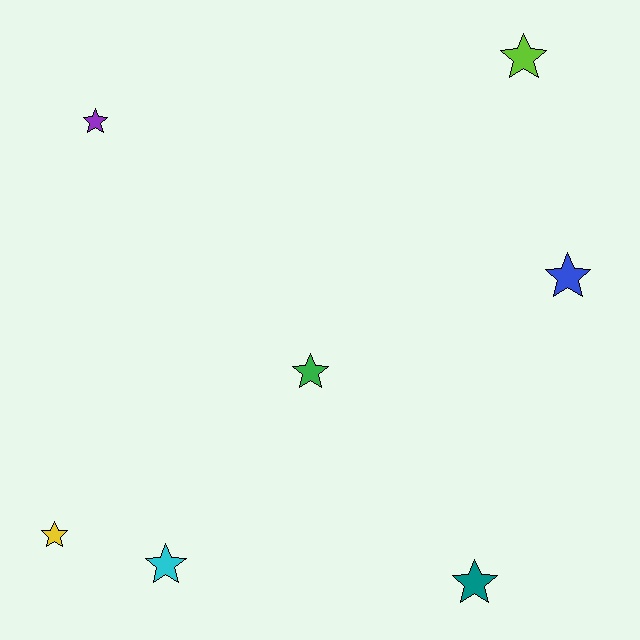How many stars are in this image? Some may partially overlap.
There are 7 stars.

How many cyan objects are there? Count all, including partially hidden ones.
There is 1 cyan object.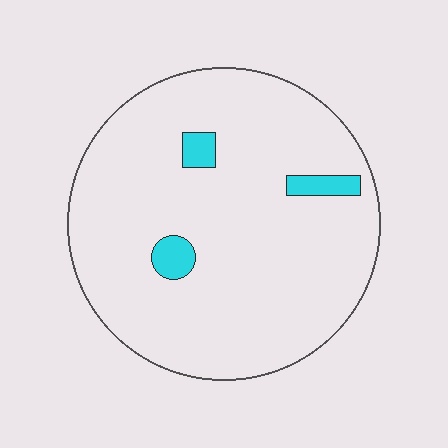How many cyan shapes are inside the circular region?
3.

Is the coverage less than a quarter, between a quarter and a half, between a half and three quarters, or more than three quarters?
Less than a quarter.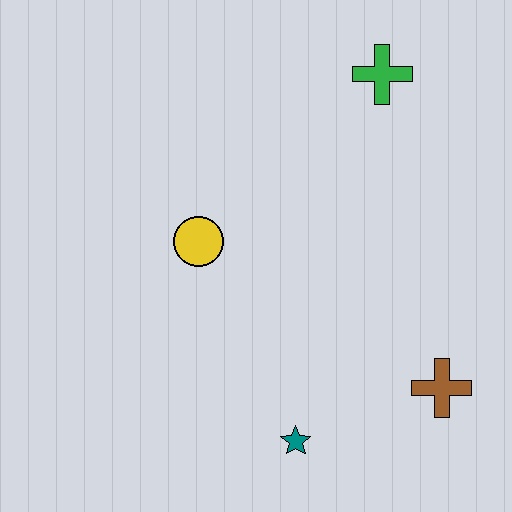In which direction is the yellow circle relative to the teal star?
The yellow circle is above the teal star.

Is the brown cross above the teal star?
Yes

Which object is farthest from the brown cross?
The green cross is farthest from the brown cross.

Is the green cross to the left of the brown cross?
Yes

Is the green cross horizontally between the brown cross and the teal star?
Yes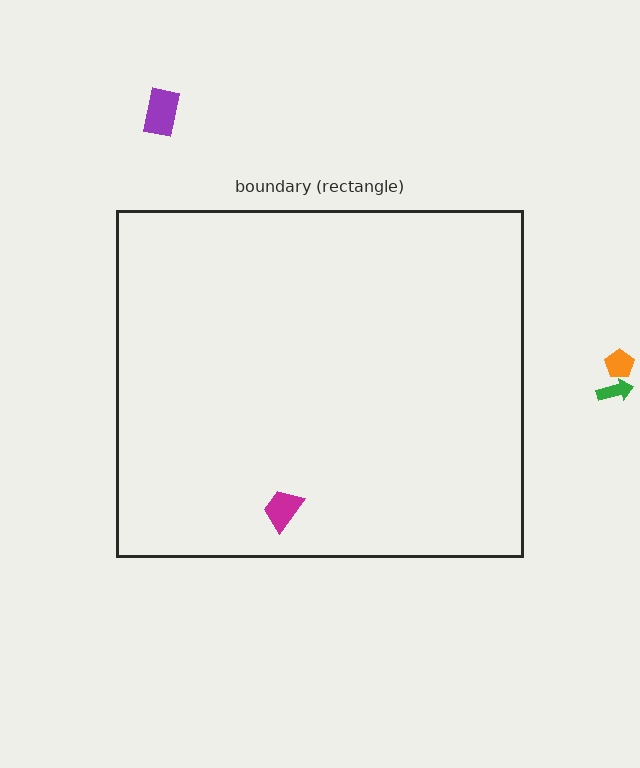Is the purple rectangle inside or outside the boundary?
Outside.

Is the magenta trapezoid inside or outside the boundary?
Inside.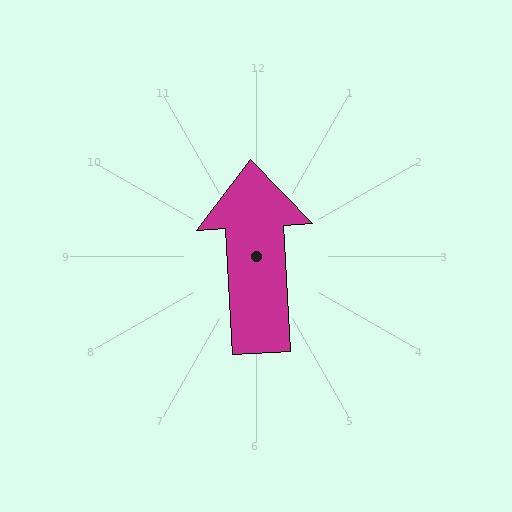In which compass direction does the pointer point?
North.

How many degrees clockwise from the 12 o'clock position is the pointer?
Approximately 357 degrees.